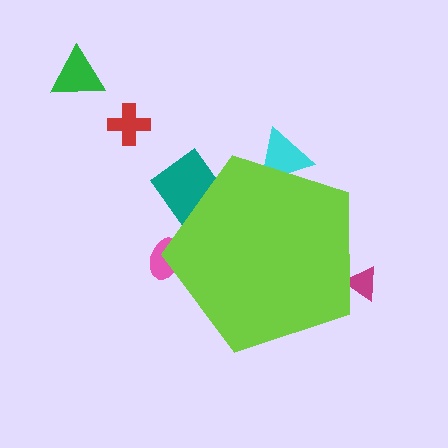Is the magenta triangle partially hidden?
Yes, the magenta triangle is partially hidden behind the lime pentagon.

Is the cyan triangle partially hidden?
Yes, the cyan triangle is partially hidden behind the lime pentagon.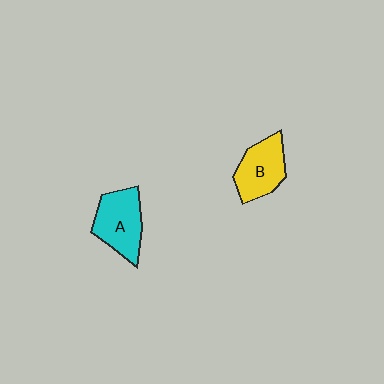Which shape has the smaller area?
Shape B (yellow).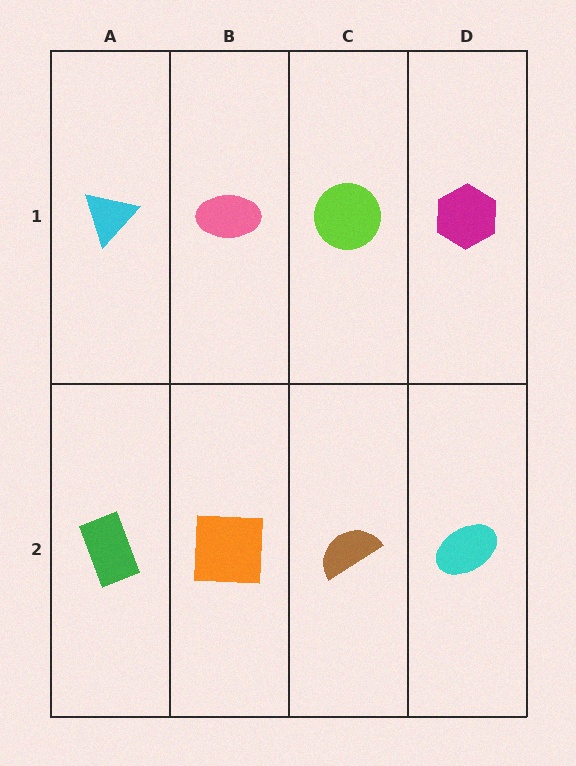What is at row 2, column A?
A green rectangle.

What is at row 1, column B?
A pink ellipse.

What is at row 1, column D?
A magenta hexagon.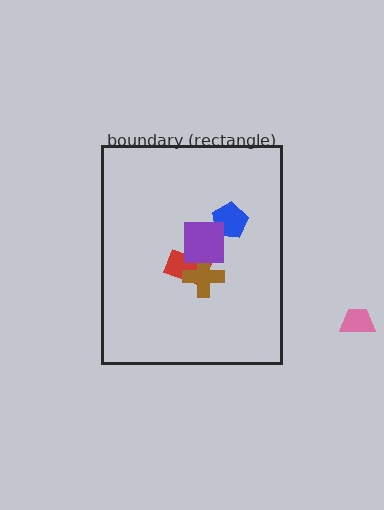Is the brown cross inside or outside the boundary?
Inside.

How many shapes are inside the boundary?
5 inside, 1 outside.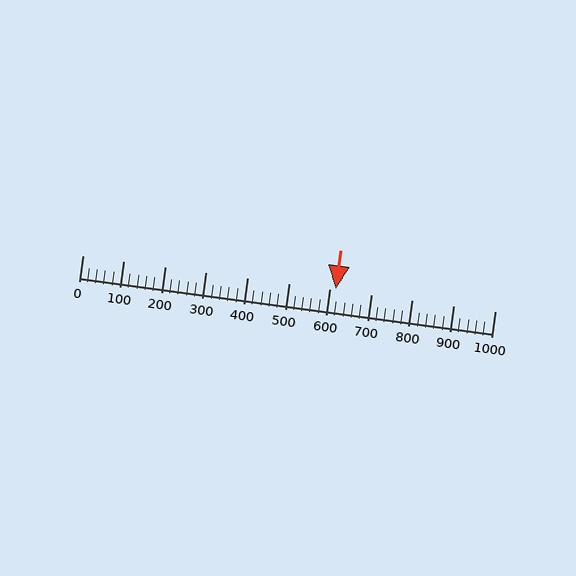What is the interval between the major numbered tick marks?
The major tick marks are spaced 100 units apart.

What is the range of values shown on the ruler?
The ruler shows values from 0 to 1000.